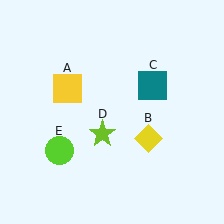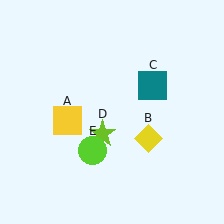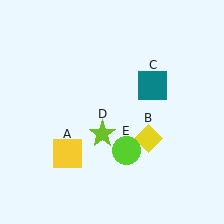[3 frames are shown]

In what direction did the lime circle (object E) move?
The lime circle (object E) moved right.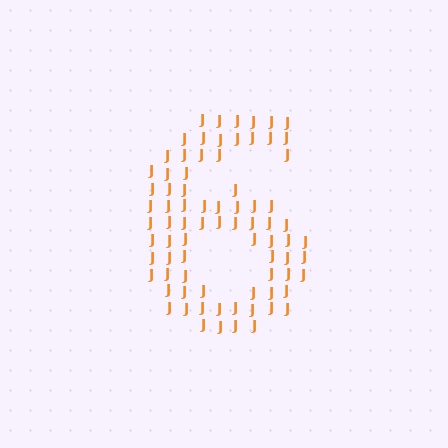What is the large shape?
The large shape is the digit 6.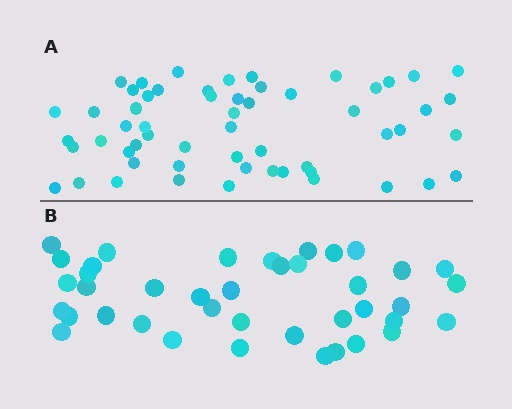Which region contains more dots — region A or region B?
Region A (the top region) has more dots.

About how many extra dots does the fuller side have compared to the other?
Region A has approximately 15 more dots than region B.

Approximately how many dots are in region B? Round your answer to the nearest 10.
About 40 dots.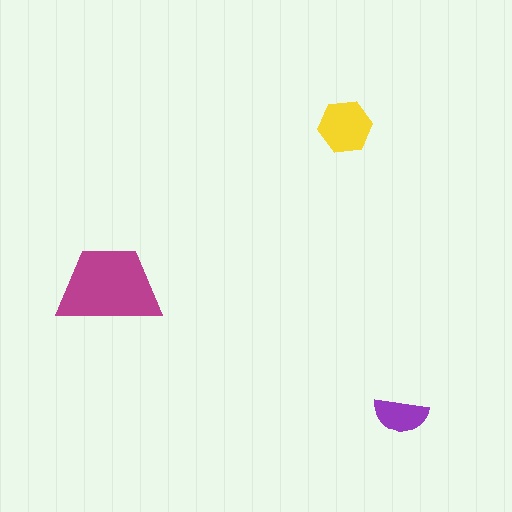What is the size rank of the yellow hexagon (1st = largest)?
2nd.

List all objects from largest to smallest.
The magenta trapezoid, the yellow hexagon, the purple semicircle.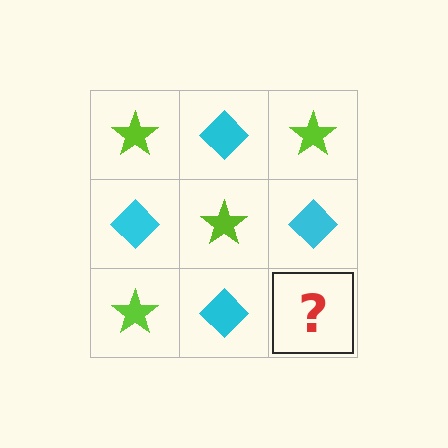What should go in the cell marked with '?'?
The missing cell should contain a lime star.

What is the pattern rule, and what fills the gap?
The rule is that it alternates lime star and cyan diamond in a checkerboard pattern. The gap should be filled with a lime star.